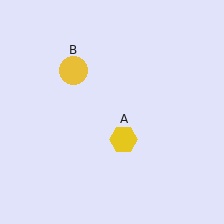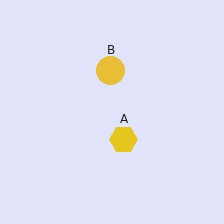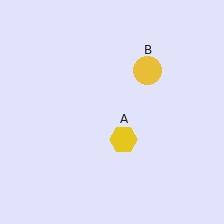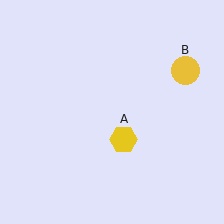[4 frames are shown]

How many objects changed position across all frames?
1 object changed position: yellow circle (object B).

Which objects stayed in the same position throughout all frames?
Yellow hexagon (object A) remained stationary.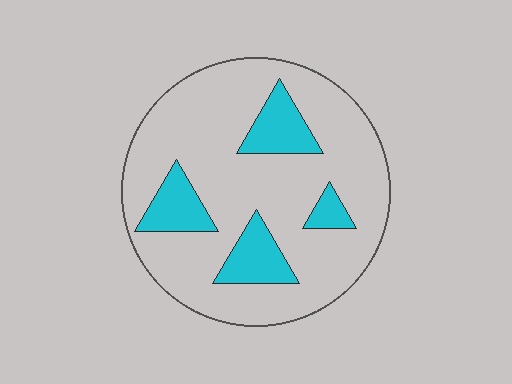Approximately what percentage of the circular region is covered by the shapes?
Approximately 20%.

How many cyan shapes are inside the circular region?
4.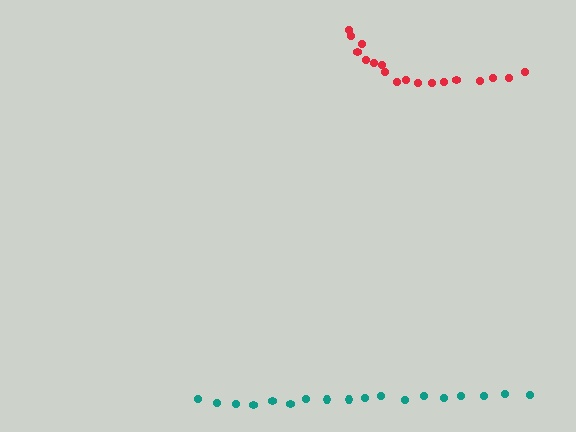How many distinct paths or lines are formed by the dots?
There are 2 distinct paths.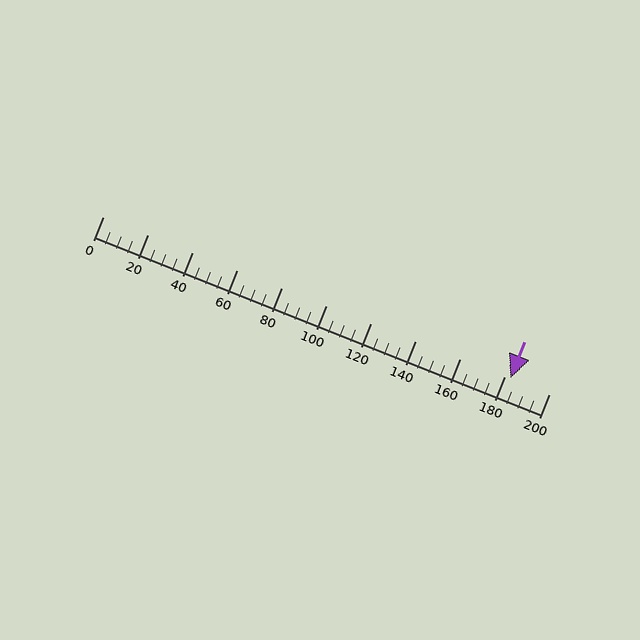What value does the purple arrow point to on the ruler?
The purple arrow points to approximately 183.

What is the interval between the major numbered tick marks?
The major tick marks are spaced 20 units apart.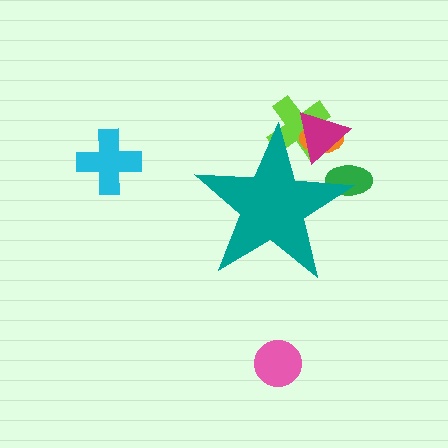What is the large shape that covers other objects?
A teal star.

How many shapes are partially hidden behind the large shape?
4 shapes are partially hidden.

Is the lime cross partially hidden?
Yes, the lime cross is partially hidden behind the teal star.